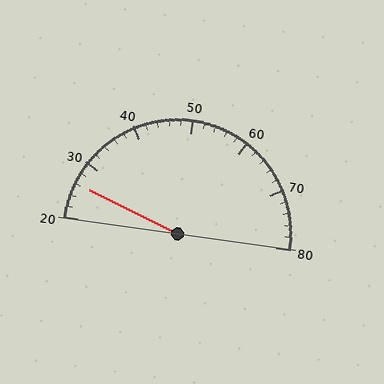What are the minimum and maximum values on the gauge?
The gauge ranges from 20 to 80.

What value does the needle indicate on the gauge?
The needle indicates approximately 26.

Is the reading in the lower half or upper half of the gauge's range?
The reading is in the lower half of the range (20 to 80).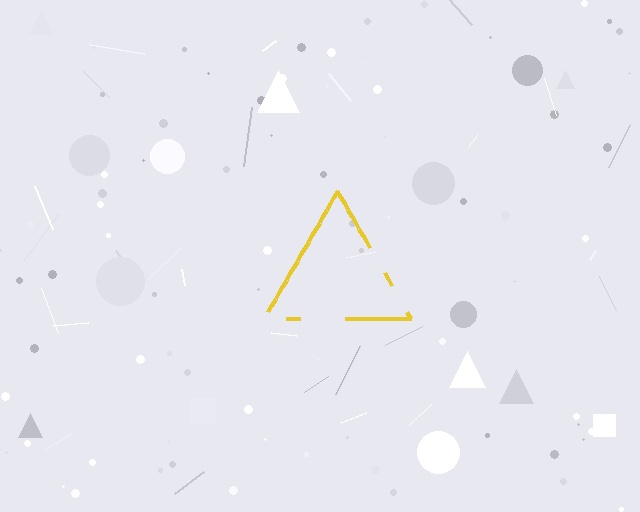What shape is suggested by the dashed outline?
The dashed outline suggests a triangle.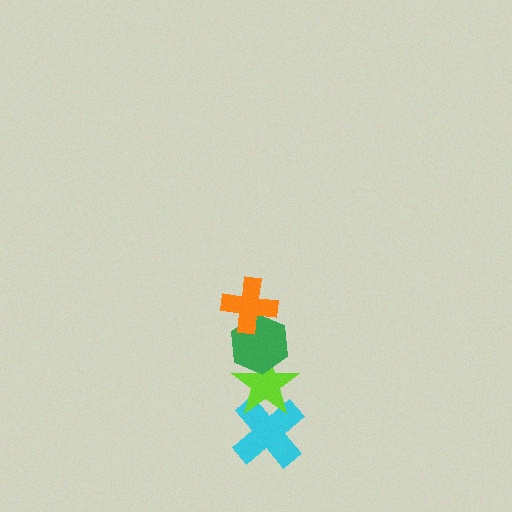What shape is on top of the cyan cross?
The lime star is on top of the cyan cross.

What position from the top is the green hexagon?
The green hexagon is 2nd from the top.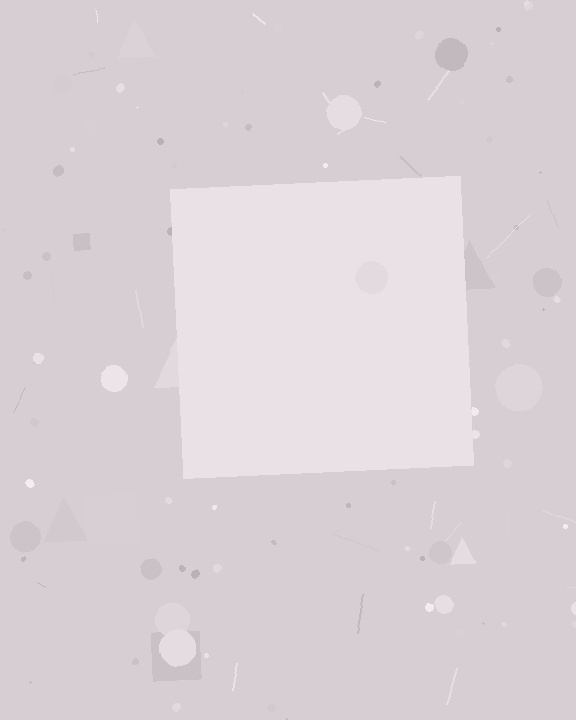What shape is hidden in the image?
A square is hidden in the image.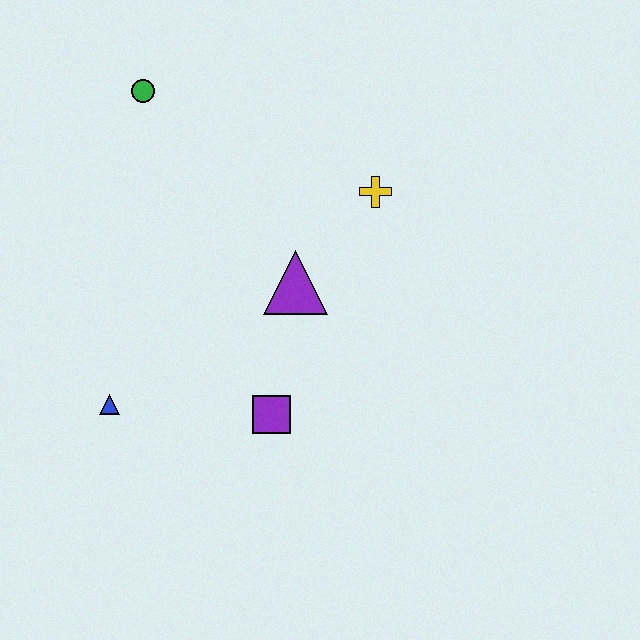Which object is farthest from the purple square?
The green circle is farthest from the purple square.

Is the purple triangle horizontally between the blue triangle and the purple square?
No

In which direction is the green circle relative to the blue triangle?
The green circle is above the blue triangle.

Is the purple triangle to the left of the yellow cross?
Yes